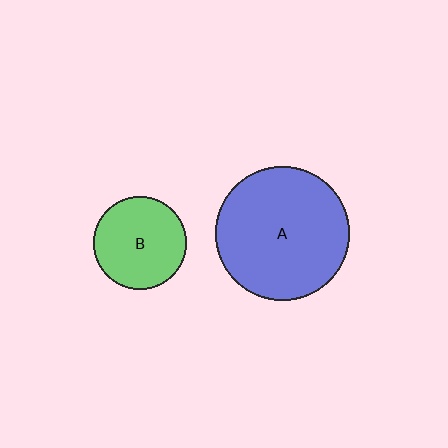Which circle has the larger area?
Circle A (blue).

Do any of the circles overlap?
No, none of the circles overlap.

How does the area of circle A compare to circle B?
Approximately 2.1 times.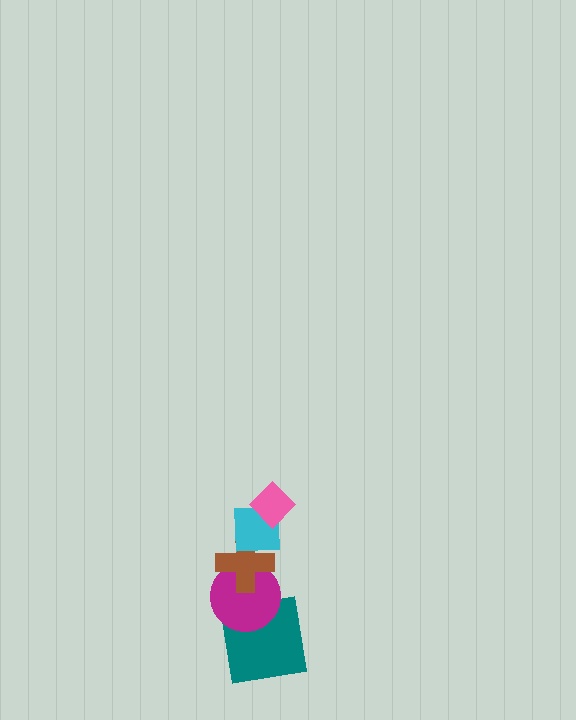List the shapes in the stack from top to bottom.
From top to bottom: the pink diamond, the cyan square, the brown cross, the magenta circle, the teal square.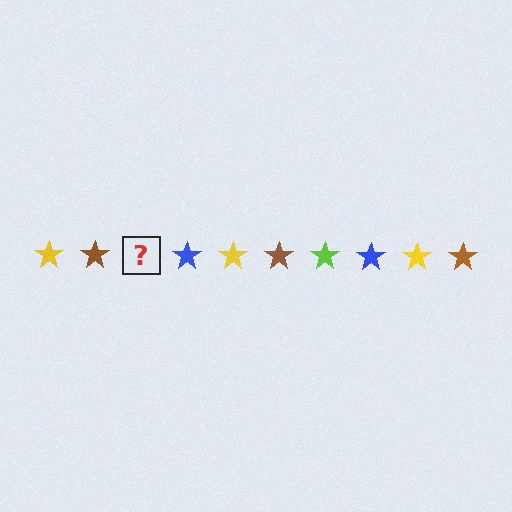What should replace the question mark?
The question mark should be replaced with a lime star.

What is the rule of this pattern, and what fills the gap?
The rule is that the pattern cycles through yellow, brown, lime, blue stars. The gap should be filled with a lime star.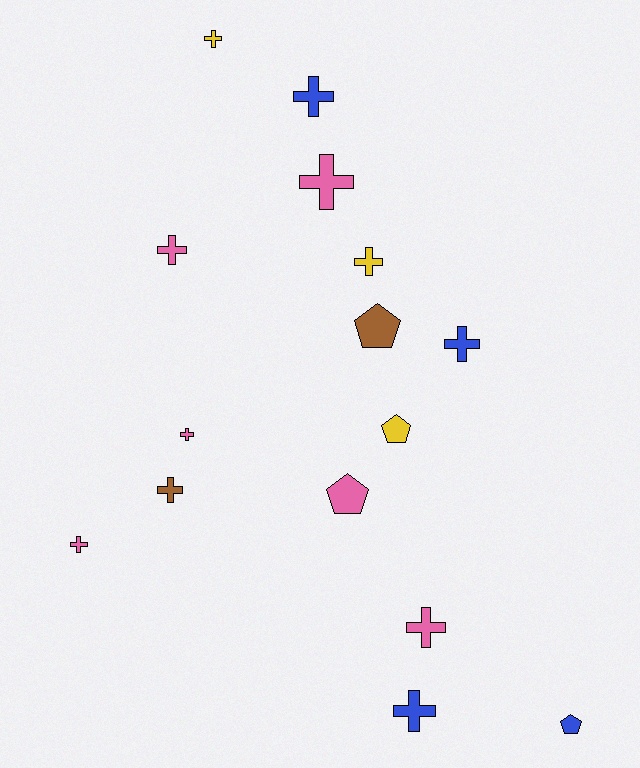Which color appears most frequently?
Pink, with 6 objects.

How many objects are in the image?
There are 15 objects.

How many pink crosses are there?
There are 5 pink crosses.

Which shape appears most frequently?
Cross, with 11 objects.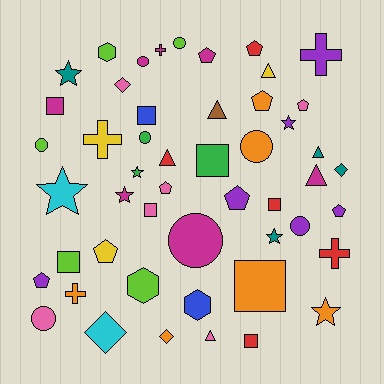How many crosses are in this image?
There are 5 crosses.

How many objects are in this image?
There are 50 objects.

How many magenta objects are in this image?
There are 7 magenta objects.